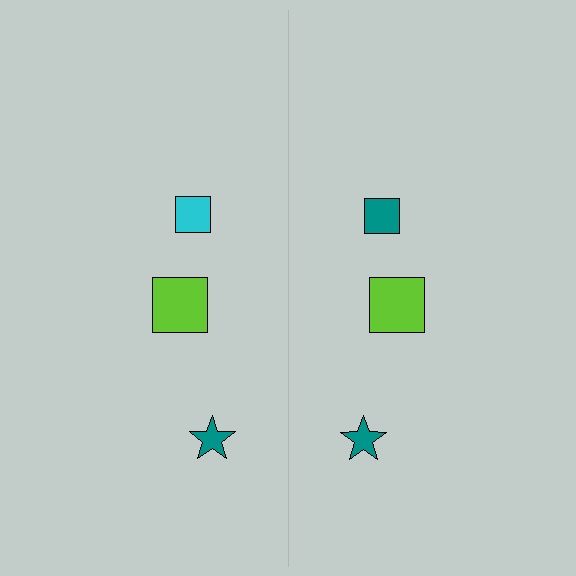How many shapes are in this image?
There are 6 shapes in this image.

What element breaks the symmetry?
The teal square on the right side breaks the symmetry — its mirror counterpart is cyan.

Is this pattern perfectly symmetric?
No, the pattern is not perfectly symmetric. The teal square on the right side breaks the symmetry — its mirror counterpart is cyan.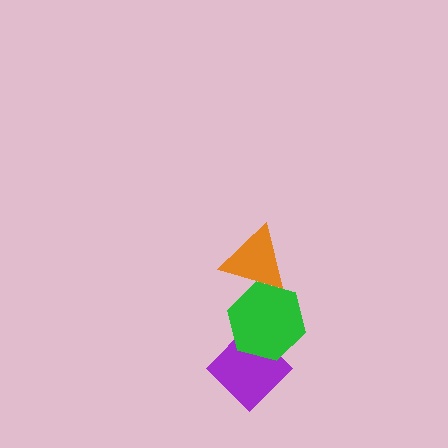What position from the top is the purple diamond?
The purple diamond is 3rd from the top.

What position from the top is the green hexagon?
The green hexagon is 2nd from the top.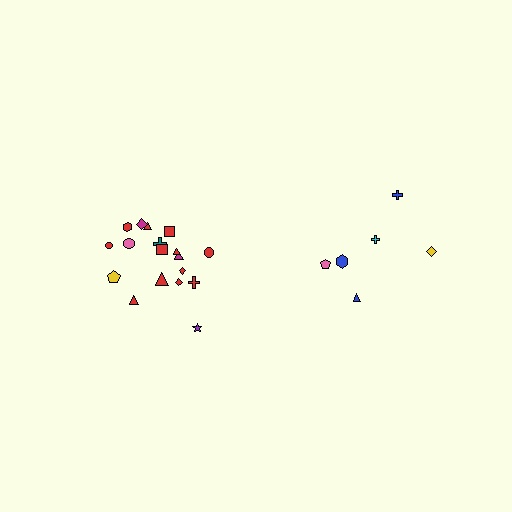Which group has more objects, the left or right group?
The left group.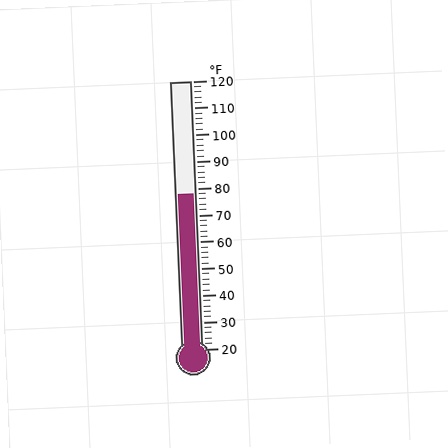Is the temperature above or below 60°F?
The temperature is above 60°F.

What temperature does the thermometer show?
The thermometer shows approximately 78°F.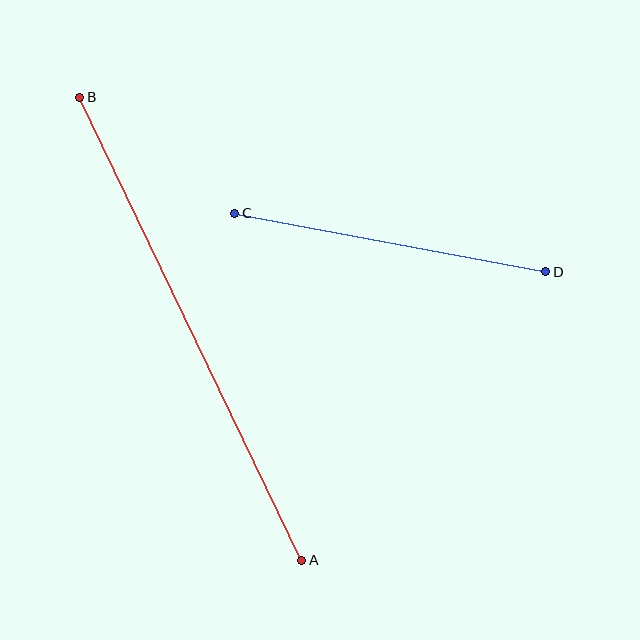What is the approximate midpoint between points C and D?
The midpoint is at approximately (390, 242) pixels.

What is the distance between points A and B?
The distance is approximately 513 pixels.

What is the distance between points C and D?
The distance is approximately 317 pixels.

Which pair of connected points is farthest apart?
Points A and B are farthest apart.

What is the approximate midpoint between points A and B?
The midpoint is at approximately (191, 329) pixels.